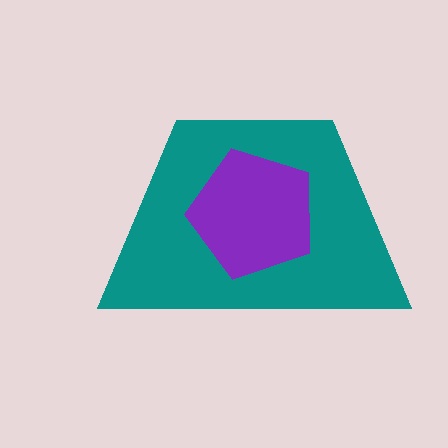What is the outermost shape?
The teal trapezoid.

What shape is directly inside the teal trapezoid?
The purple pentagon.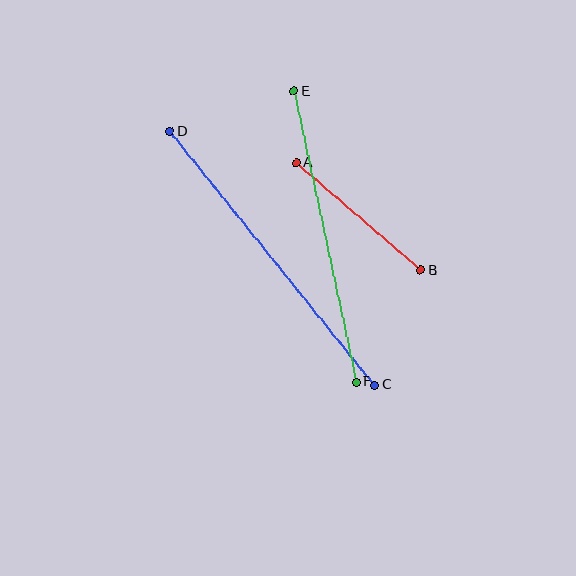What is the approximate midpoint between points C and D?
The midpoint is at approximately (272, 258) pixels.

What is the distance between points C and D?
The distance is approximately 326 pixels.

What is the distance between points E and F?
The distance is approximately 297 pixels.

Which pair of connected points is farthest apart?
Points C and D are farthest apart.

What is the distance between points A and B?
The distance is approximately 165 pixels.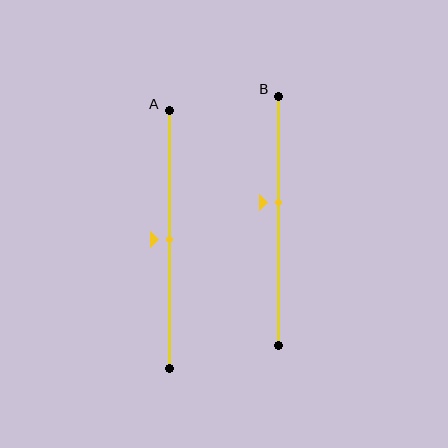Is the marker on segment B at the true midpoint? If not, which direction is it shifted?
No, the marker on segment B is shifted upward by about 8% of the segment length.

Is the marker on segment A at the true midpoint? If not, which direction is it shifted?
Yes, the marker on segment A is at the true midpoint.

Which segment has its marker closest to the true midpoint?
Segment A has its marker closest to the true midpoint.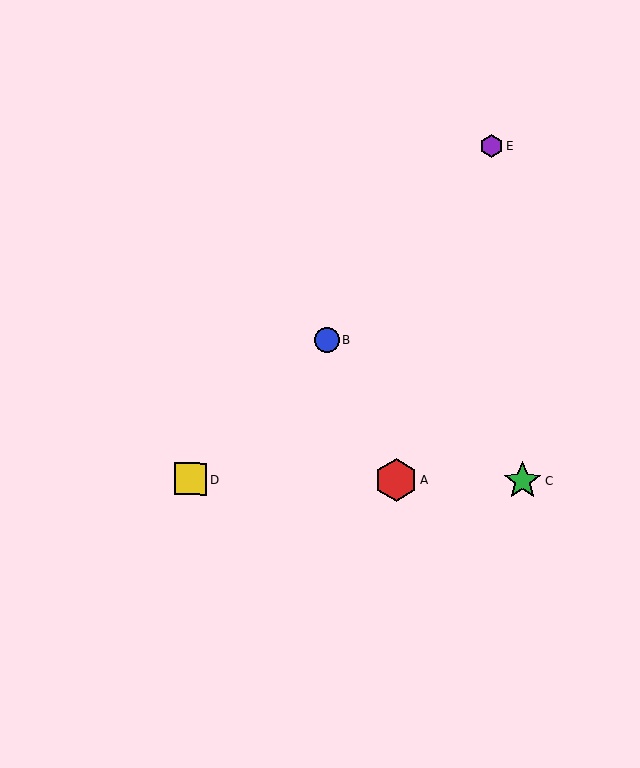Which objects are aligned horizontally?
Objects A, C, D are aligned horizontally.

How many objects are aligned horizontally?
3 objects (A, C, D) are aligned horizontally.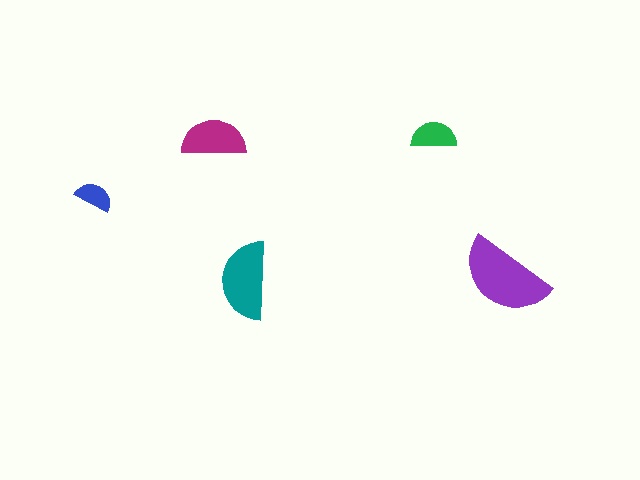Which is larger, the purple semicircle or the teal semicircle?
The purple one.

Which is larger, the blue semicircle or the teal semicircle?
The teal one.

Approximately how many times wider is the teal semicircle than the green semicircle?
About 1.5 times wider.